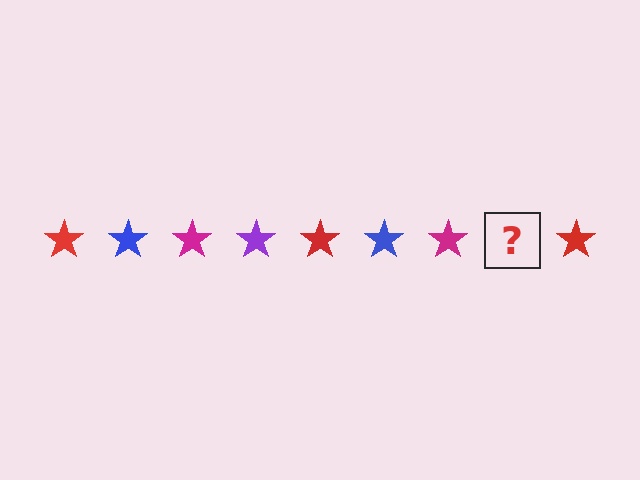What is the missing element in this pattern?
The missing element is a purple star.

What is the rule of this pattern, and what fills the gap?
The rule is that the pattern cycles through red, blue, magenta, purple stars. The gap should be filled with a purple star.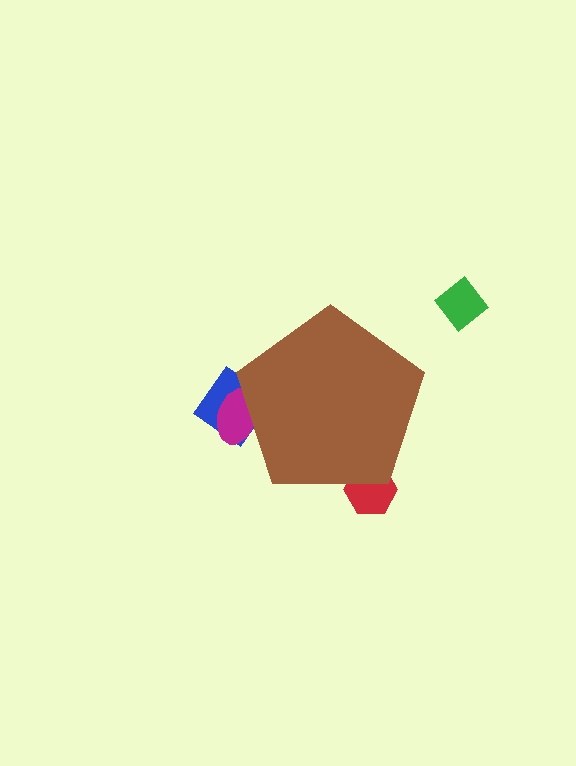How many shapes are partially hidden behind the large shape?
3 shapes are partially hidden.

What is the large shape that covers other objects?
A brown pentagon.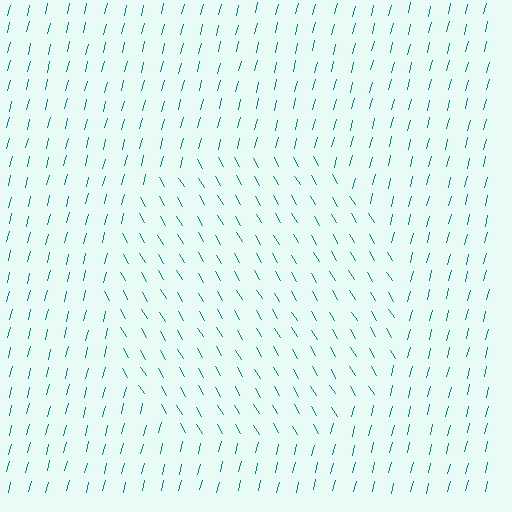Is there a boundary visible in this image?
Yes, there is a texture boundary formed by a change in line orientation.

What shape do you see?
I see a circle.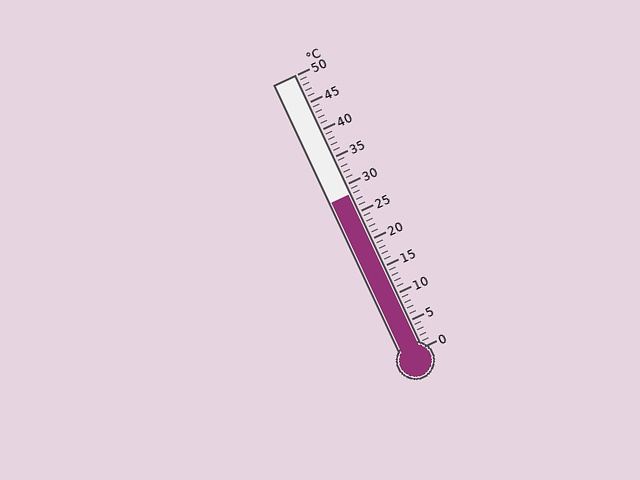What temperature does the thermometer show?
The thermometer shows approximately 28°C.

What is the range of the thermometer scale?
The thermometer scale ranges from 0°C to 50°C.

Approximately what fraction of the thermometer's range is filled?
The thermometer is filled to approximately 55% of its range.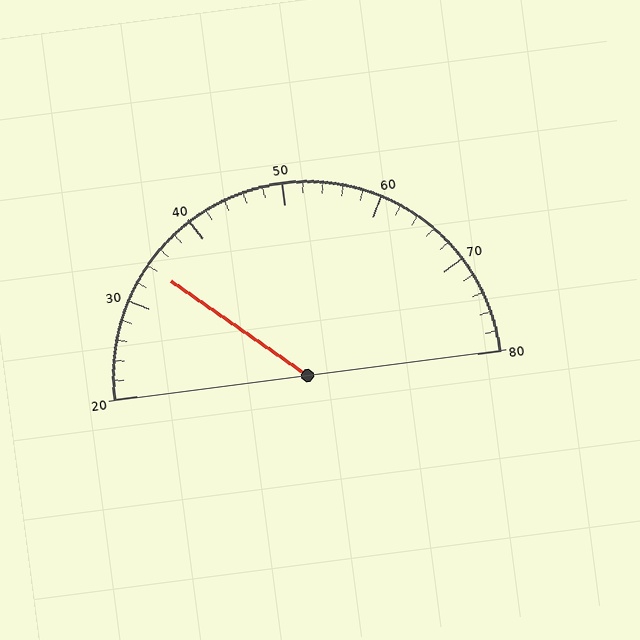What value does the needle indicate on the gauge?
The needle indicates approximately 34.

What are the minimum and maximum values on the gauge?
The gauge ranges from 20 to 80.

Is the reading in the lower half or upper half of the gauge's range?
The reading is in the lower half of the range (20 to 80).